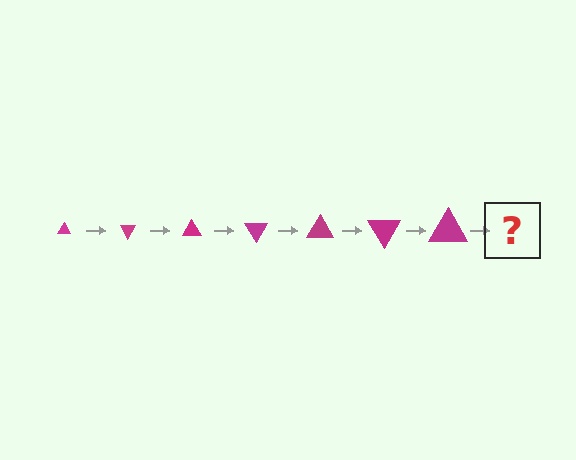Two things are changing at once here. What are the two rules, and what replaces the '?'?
The two rules are that the triangle grows larger each step and it rotates 60 degrees each step. The '?' should be a triangle, larger than the previous one and rotated 420 degrees from the start.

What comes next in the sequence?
The next element should be a triangle, larger than the previous one and rotated 420 degrees from the start.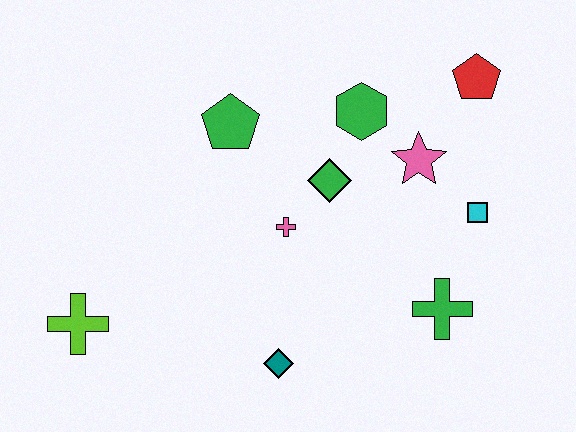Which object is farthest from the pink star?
The lime cross is farthest from the pink star.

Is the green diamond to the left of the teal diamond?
No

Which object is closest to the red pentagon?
The pink star is closest to the red pentagon.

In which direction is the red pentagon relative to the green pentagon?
The red pentagon is to the right of the green pentagon.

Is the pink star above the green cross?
Yes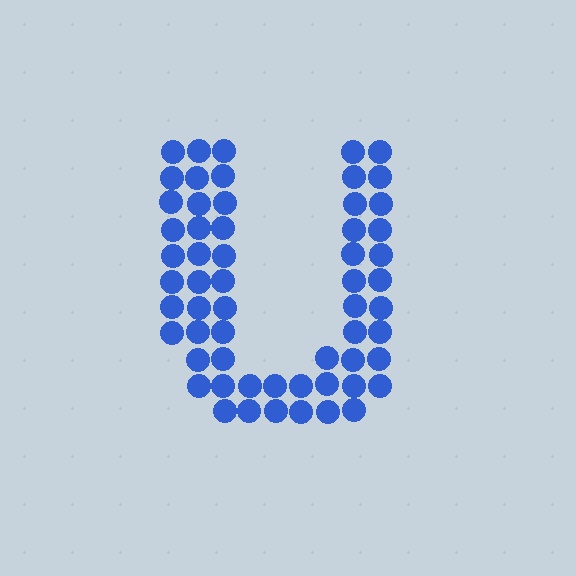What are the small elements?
The small elements are circles.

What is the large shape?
The large shape is the letter U.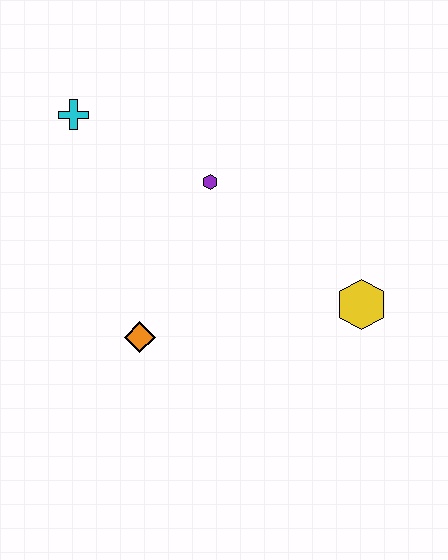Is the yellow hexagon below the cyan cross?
Yes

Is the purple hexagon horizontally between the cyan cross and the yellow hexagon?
Yes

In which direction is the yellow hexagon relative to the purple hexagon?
The yellow hexagon is to the right of the purple hexagon.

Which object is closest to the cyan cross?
The purple hexagon is closest to the cyan cross.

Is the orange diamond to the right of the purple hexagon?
No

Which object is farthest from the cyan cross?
The yellow hexagon is farthest from the cyan cross.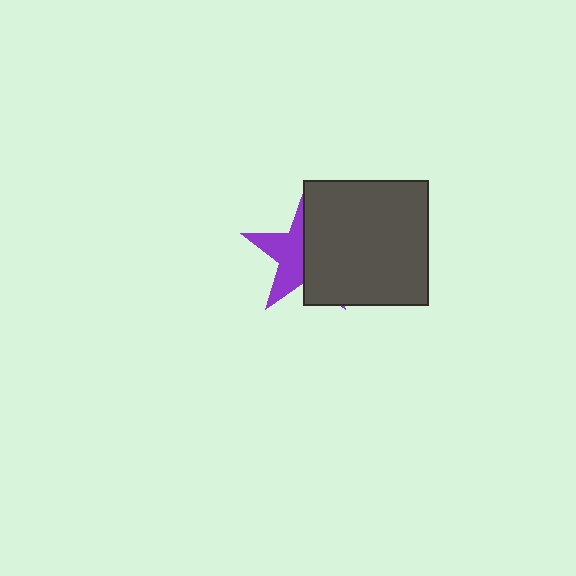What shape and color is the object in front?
The object in front is a dark gray square.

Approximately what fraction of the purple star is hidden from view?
Roughly 53% of the purple star is hidden behind the dark gray square.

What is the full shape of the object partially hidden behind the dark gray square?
The partially hidden object is a purple star.